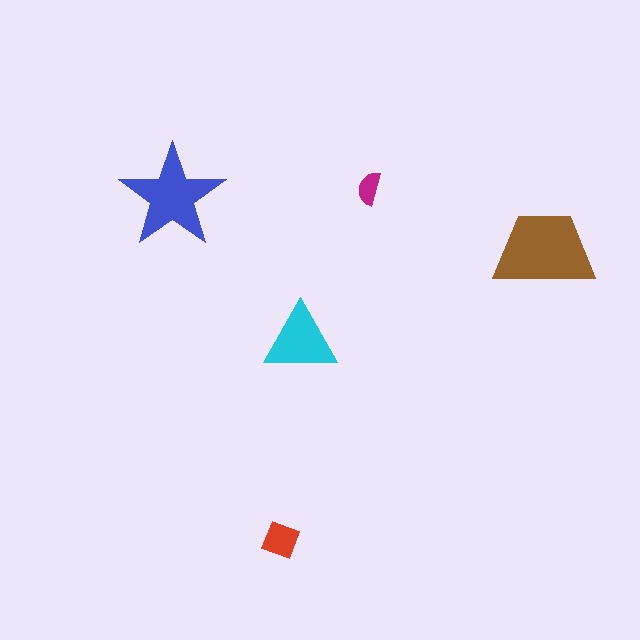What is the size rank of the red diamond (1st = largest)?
4th.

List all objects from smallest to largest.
The magenta semicircle, the red diamond, the cyan triangle, the blue star, the brown trapezoid.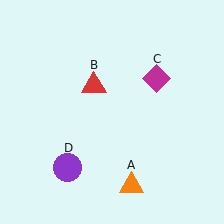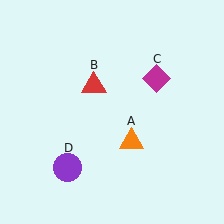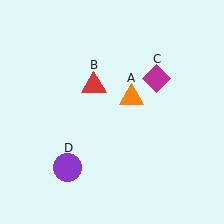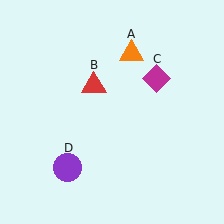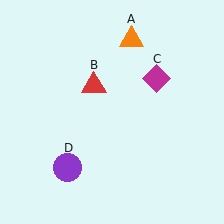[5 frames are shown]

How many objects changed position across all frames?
1 object changed position: orange triangle (object A).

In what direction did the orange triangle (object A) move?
The orange triangle (object A) moved up.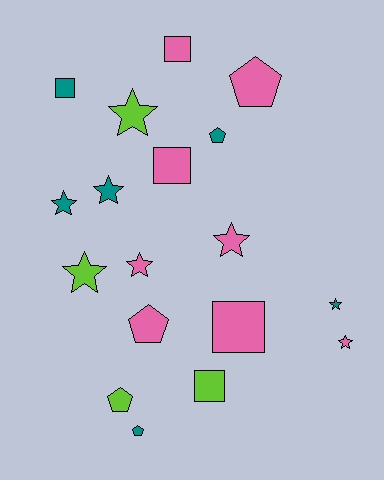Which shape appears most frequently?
Star, with 8 objects.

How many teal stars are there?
There are 3 teal stars.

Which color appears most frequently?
Pink, with 8 objects.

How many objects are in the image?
There are 18 objects.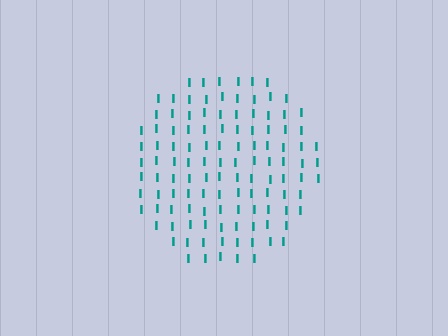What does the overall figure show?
The overall figure shows a circle.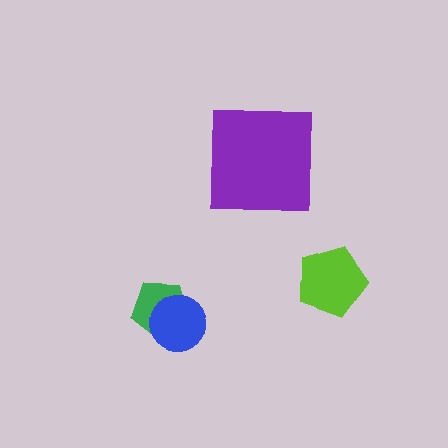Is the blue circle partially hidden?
No, no other shape covers it.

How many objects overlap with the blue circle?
1 object overlaps with the blue circle.